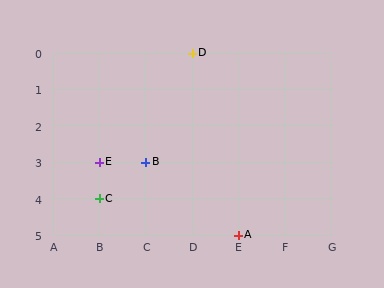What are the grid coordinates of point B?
Point B is at grid coordinates (C, 3).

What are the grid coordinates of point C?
Point C is at grid coordinates (B, 4).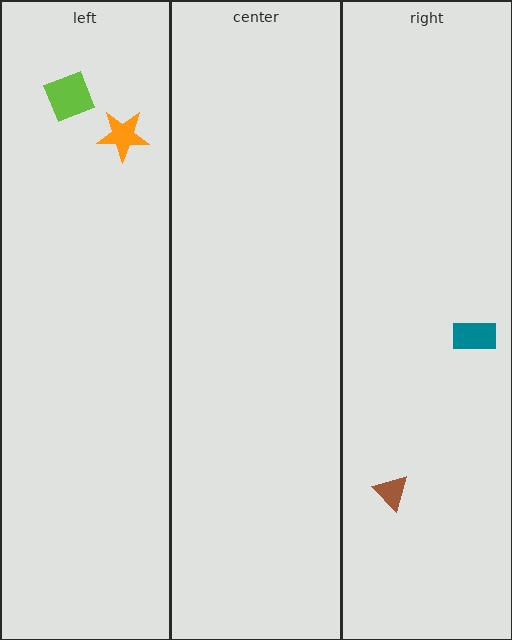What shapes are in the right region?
The brown triangle, the teal rectangle.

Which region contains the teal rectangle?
The right region.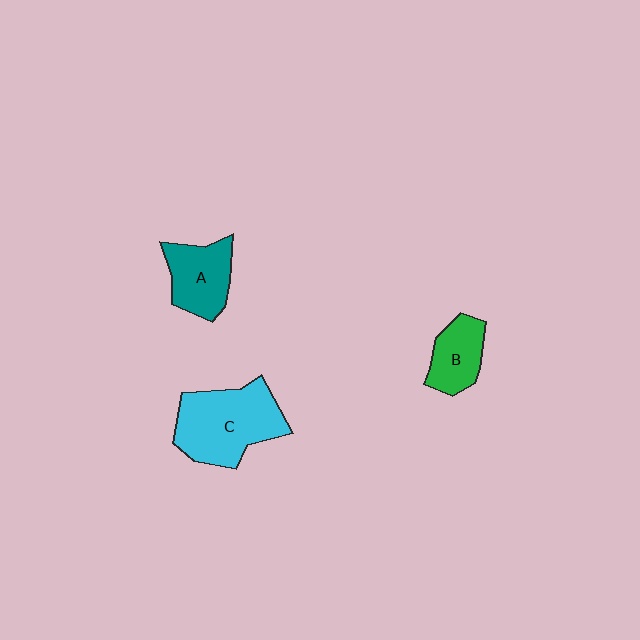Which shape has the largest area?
Shape C (cyan).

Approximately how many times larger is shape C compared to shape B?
Approximately 2.0 times.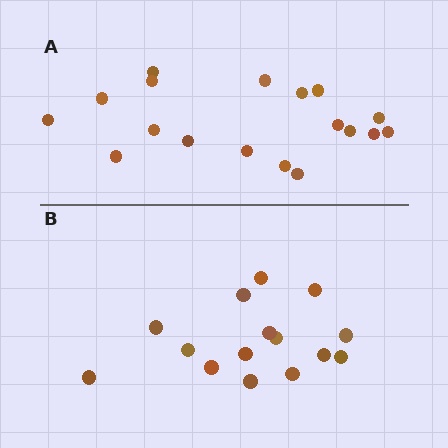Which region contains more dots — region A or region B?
Region A (the top region) has more dots.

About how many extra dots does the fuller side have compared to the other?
Region A has just a few more — roughly 2 or 3 more dots than region B.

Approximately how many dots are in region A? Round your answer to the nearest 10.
About 20 dots. (The exact count is 18, which rounds to 20.)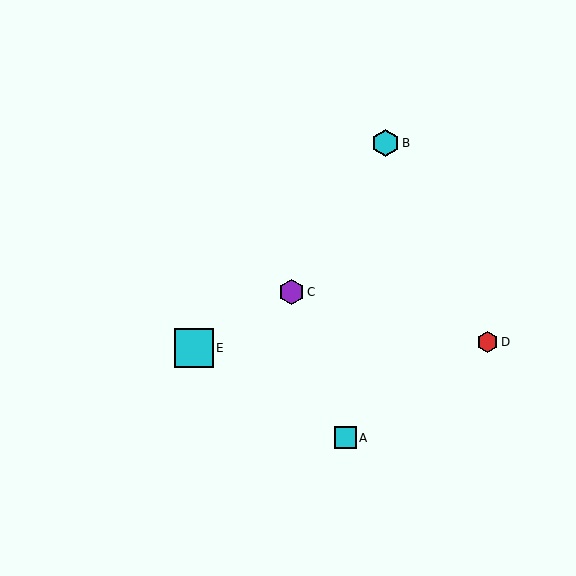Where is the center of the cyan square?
The center of the cyan square is at (346, 438).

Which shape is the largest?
The cyan square (labeled E) is the largest.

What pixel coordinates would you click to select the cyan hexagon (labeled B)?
Click at (385, 143) to select the cyan hexagon B.